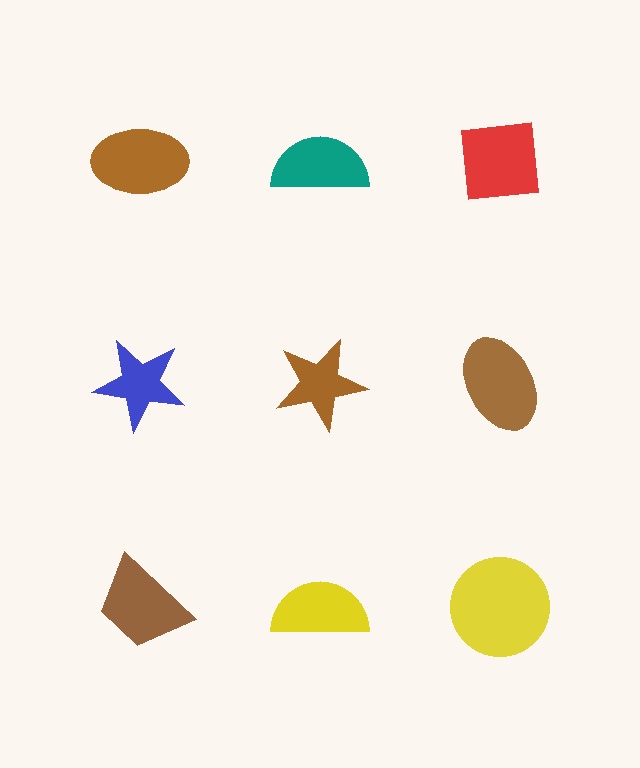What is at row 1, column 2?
A teal semicircle.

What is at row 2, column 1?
A blue star.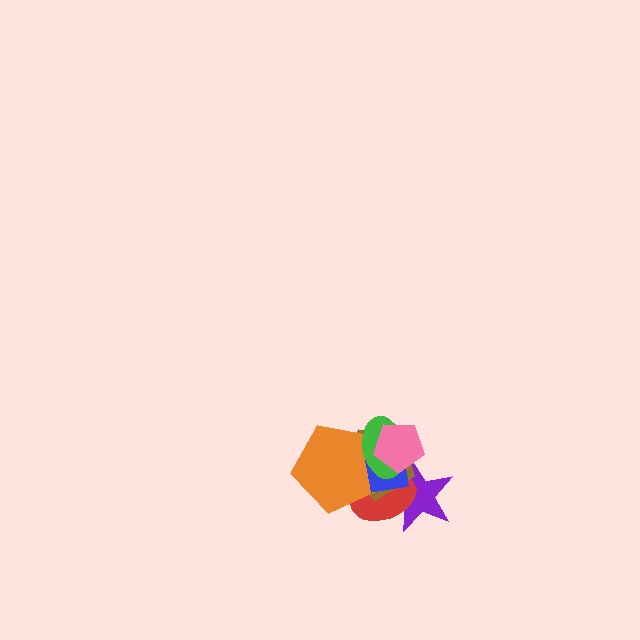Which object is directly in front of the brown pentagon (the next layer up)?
The orange pentagon is directly in front of the brown pentagon.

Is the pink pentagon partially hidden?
No, no other shape covers it.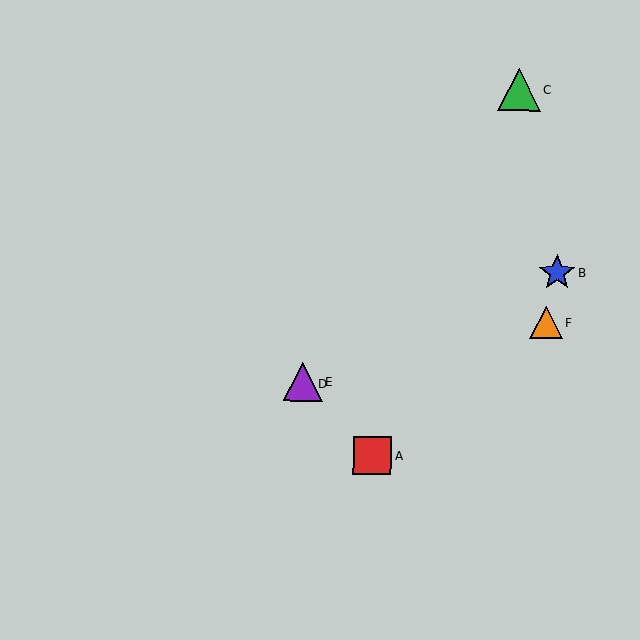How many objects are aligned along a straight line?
3 objects (A, D, E) are aligned along a straight line.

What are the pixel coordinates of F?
Object F is at (546, 323).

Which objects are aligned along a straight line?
Objects A, D, E are aligned along a straight line.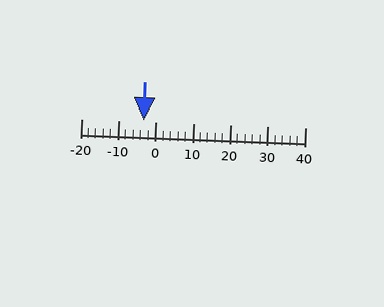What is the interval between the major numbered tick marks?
The major tick marks are spaced 10 units apart.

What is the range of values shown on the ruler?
The ruler shows values from -20 to 40.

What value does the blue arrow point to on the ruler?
The blue arrow points to approximately -3.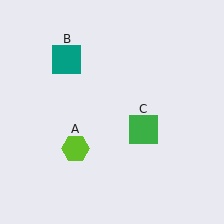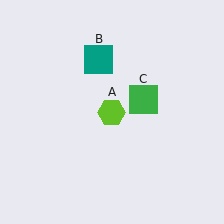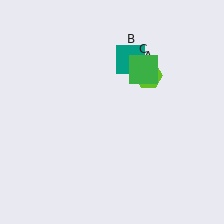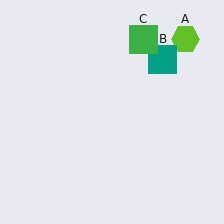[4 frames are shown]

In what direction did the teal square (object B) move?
The teal square (object B) moved right.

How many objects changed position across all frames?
3 objects changed position: lime hexagon (object A), teal square (object B), green square (object C).